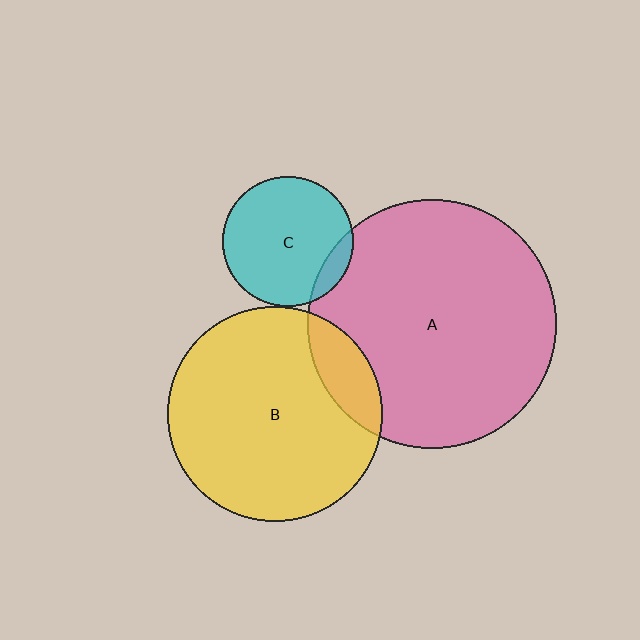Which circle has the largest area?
Circle A (pink).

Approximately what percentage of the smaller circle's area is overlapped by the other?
Approximately 15%.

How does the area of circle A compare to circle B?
Approximately 1.3 times.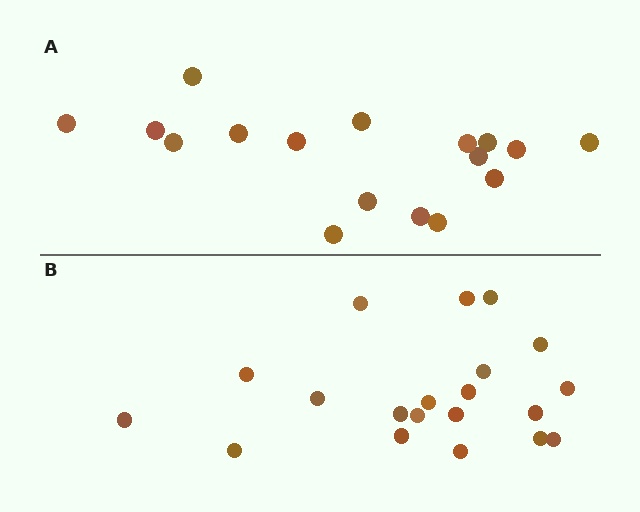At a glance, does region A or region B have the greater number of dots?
Region B (the bottom region) has more dots.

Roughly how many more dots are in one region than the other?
Region B has just a few more — roughly 2 or 3 more dots than region A.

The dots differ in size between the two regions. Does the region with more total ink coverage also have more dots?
No. Region A has more total ink coverage because its dots are larger, but region B actually contains more individual dots. Total area can be misleading — the number of items is what matters here.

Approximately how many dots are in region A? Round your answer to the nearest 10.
About 20 dots. (The exact count is 17, which rounds to 20.)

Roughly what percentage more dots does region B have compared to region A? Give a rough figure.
About 20% more.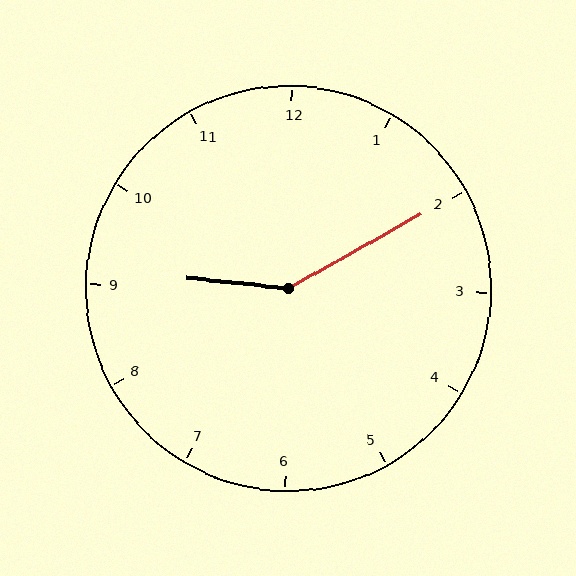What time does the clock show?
9:10.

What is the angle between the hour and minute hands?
Approximately 145 degrees.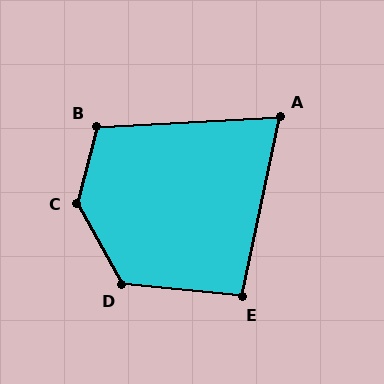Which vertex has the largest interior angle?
C, at approximately 137 degrees.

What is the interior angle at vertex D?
Approximately 125 degrees (obtuse).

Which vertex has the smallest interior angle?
A, at approximately 75 degrees.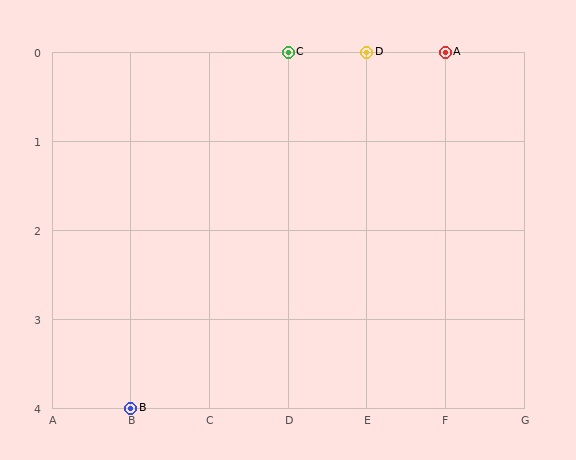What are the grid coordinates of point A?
Point A is at grid coordinates (F, 0).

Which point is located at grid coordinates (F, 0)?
Point A is at (F, 0).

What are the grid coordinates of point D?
Point D is at grid coordinates (E, 0).